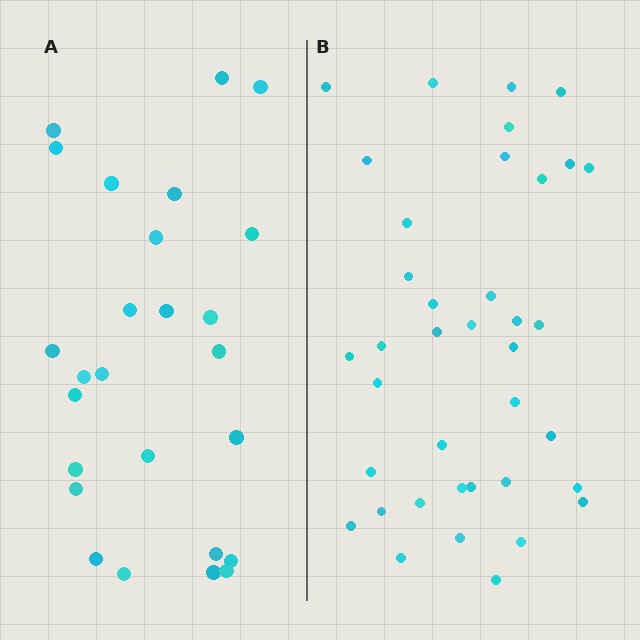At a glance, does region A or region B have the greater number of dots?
Region B (the right region) has more dots.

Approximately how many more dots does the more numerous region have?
Region B has roughly 12 or so more dots than region A.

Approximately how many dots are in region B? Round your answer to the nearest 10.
About 40 dots. (The exact count is 38, which rounds to 40.)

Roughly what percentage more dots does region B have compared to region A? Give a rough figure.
About 45% more.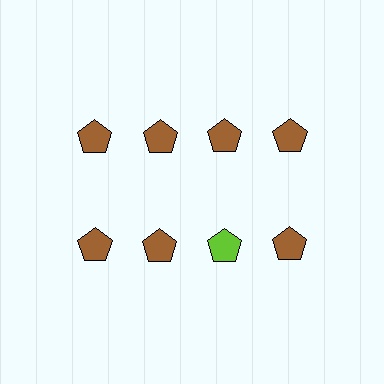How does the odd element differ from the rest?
It has a different color: lime instead of brown.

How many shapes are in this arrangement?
There are 8 shapes arranged in a grid pattern.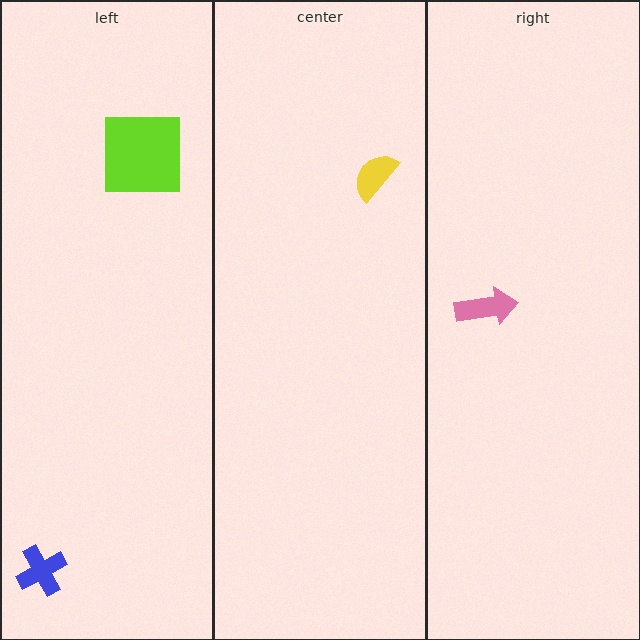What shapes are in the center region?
The yellow semicircle.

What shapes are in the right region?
The pink arrow.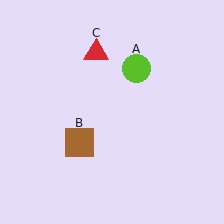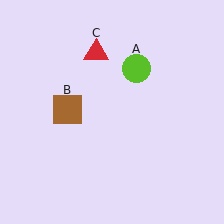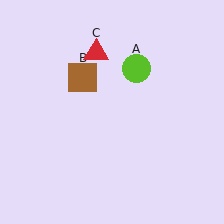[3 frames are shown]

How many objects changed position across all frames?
1 object changed position: brown square (object B).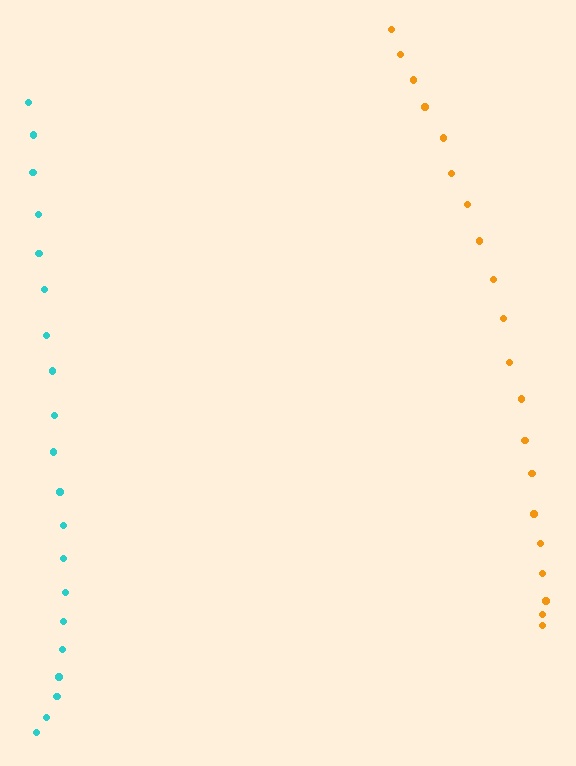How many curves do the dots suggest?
There are 2 distinct paths.